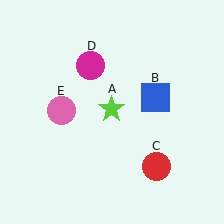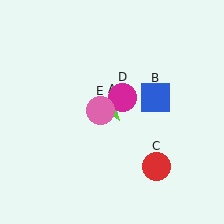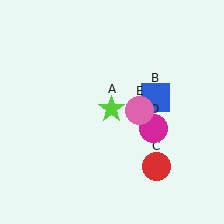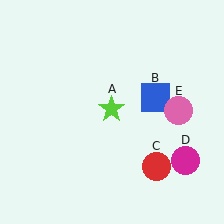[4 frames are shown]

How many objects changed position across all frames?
2 objects changed position: magenta circle (object D), pink circle (object E).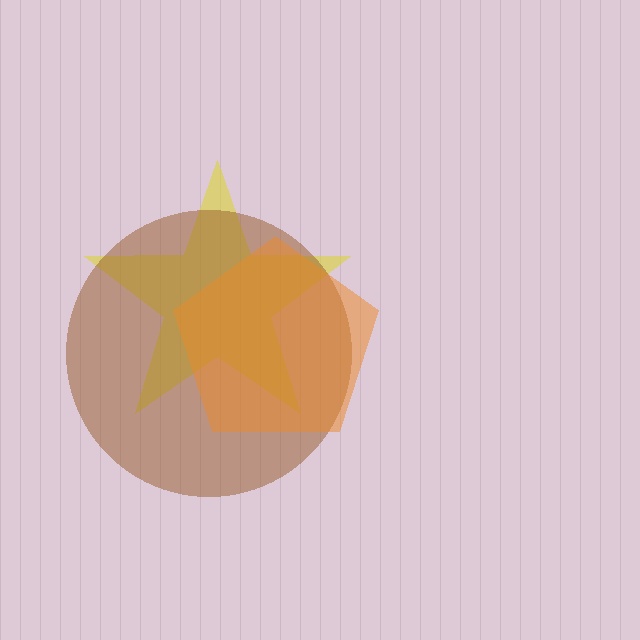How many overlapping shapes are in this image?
There are 3 overlapping shapes in the image.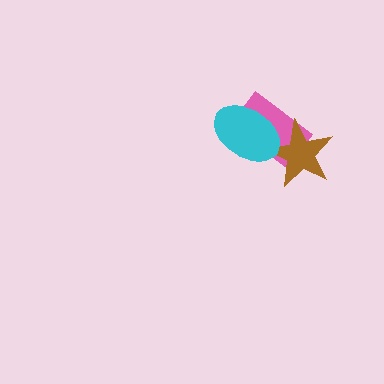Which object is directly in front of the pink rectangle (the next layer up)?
The brown star is directly in front of the pink rectangle.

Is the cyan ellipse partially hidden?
No, no other shape covers it.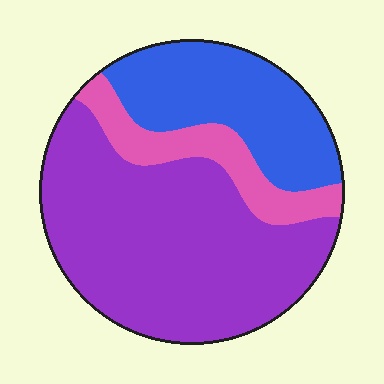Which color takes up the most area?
Purple, at roughly 60%.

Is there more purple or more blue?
Purple.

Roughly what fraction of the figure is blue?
Blue covers 27% of the figure.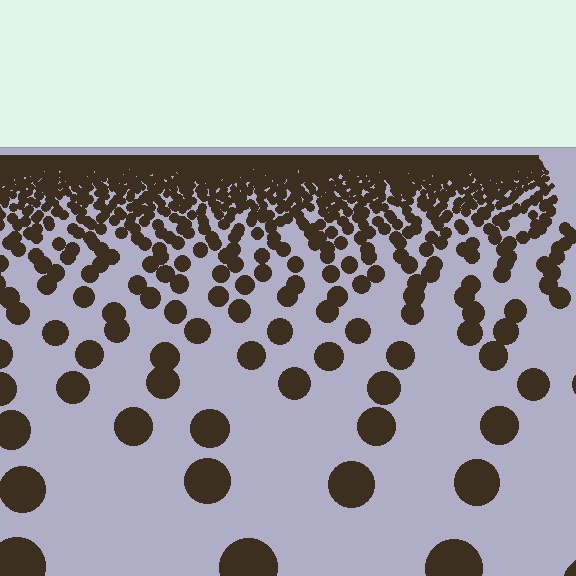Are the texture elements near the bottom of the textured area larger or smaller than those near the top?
Larger. Near the bottom, elements are closer to the viewer and appear at a bigger on-screen size.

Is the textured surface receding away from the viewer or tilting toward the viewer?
The surface is receding away from the viewer. Texture elements get smaller and denser toward the top.